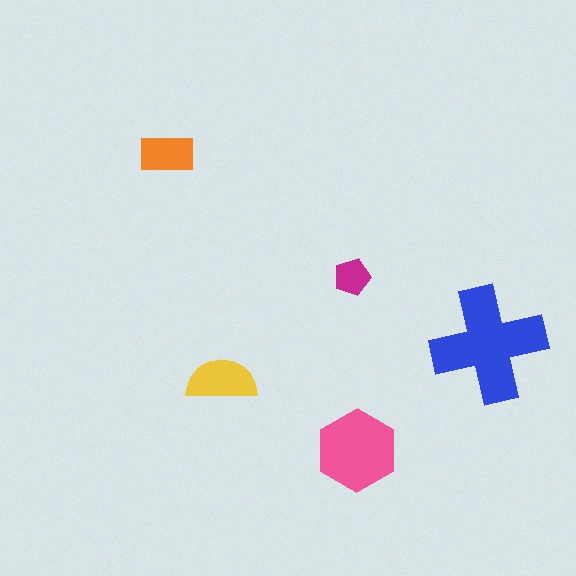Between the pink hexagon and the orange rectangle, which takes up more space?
The pink hexagon.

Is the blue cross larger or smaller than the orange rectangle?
Larger.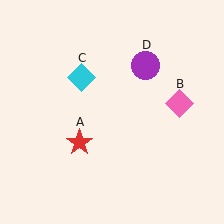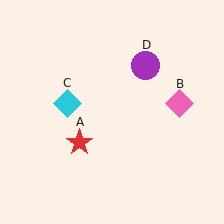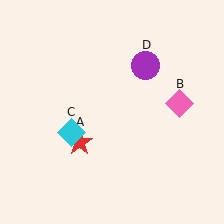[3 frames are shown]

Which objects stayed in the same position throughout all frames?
Red star (object A) and pink diamond (object B) and purple circle (object D) remained stationary.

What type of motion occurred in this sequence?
The cyan diamond (object C) rotated counterclockwise around the center of the scene.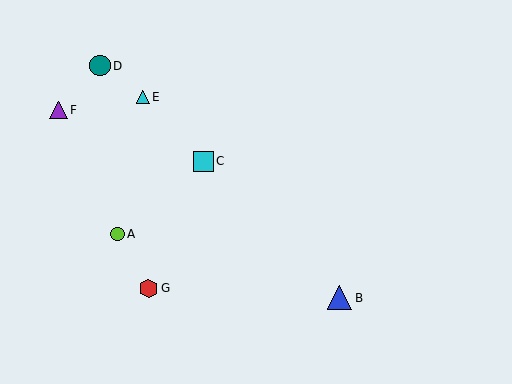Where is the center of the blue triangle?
The center of the blue triangle is at (340, 298).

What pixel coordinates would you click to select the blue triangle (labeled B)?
Click at (340, 298) to select the blue triangle B.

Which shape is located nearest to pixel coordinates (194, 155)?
The cyan square (labeled C) at (203, 161) is nearest to that location.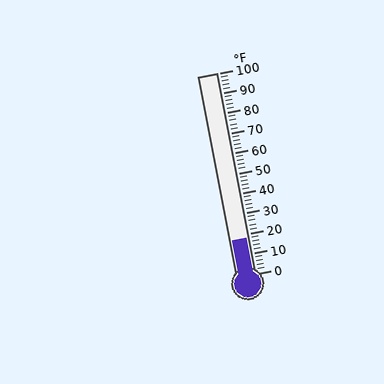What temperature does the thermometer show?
The thermometer shows approximately 18°F.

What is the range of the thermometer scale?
The thermometer scale ranges from 0°F to 100°F.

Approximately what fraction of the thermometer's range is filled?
The thermometer is filled to approximately 20% of its range.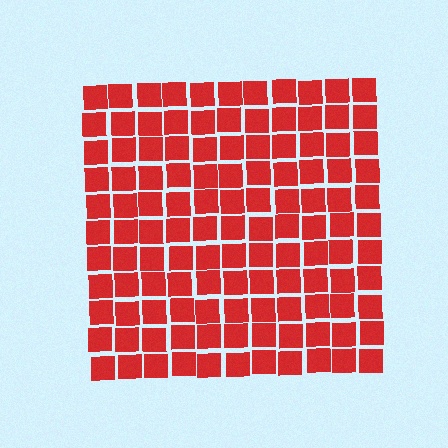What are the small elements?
The small elements are squares.